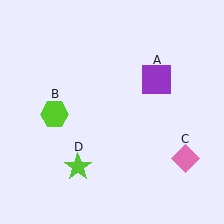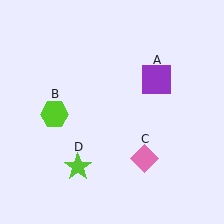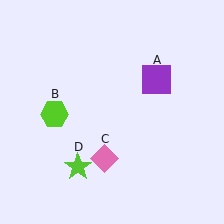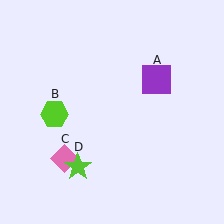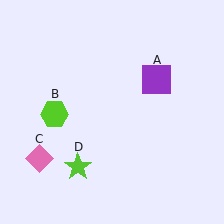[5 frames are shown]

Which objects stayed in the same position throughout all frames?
Purple square (object A) and lime hexagon (object B) and lime star (object D) remained stationary.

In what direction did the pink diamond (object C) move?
The pink diamond (object C) moved left.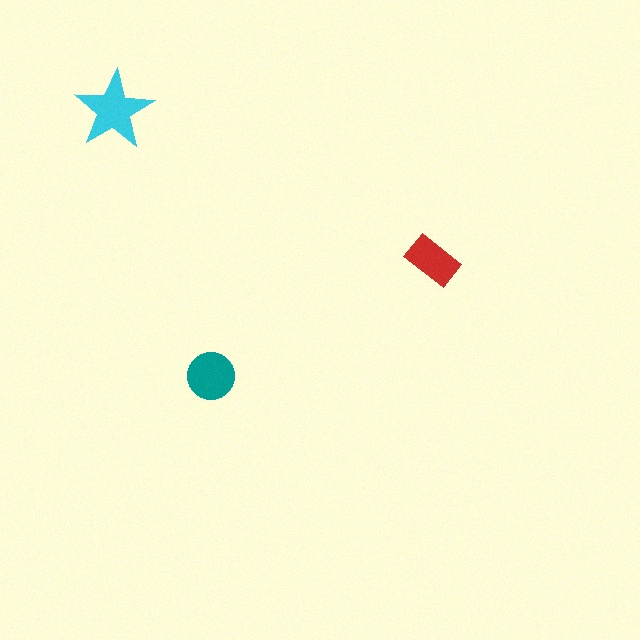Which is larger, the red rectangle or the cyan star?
The cyan star.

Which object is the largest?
The cyan star.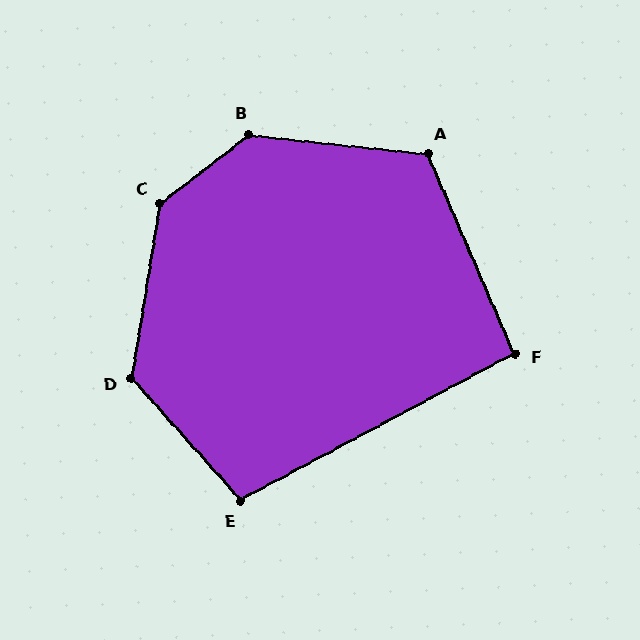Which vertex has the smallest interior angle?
F, at approximately 95 degrees.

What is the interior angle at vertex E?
Approximately 104 degrees (obtuse).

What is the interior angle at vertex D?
Approximately 129 degrees (obtuse).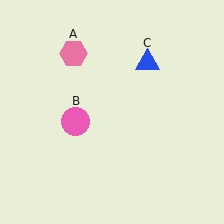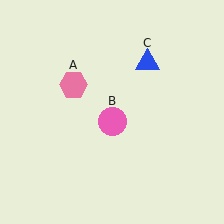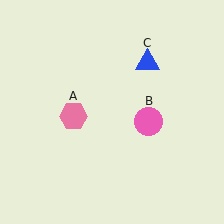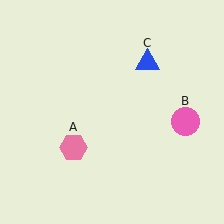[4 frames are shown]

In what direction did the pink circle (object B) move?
The pink circle (object B) moved right.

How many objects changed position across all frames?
2 objects changed position: pink hexagon (object A), pink circle (object B).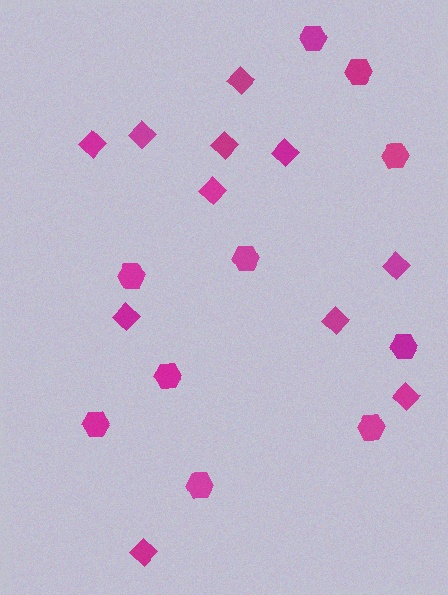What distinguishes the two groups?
There are 2 groups: one group of hexagons (10) and one group of diamonds (11).